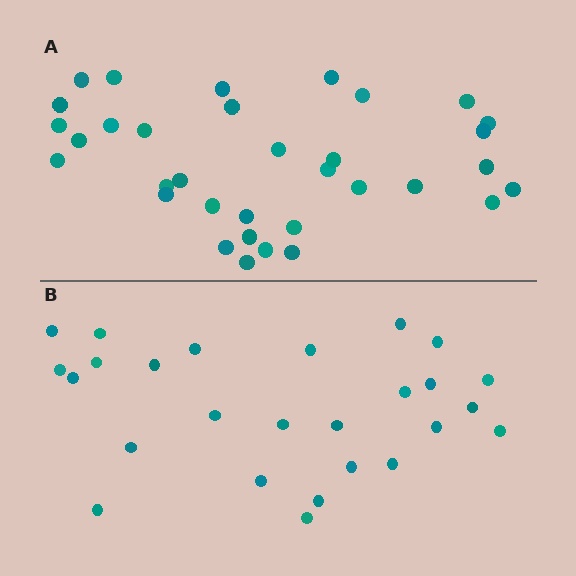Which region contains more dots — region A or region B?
Region A (the top region) has more dots.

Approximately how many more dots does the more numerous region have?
Region A has roughly 8 or so more dots than region B.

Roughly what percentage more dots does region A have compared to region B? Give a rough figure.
About 30% more.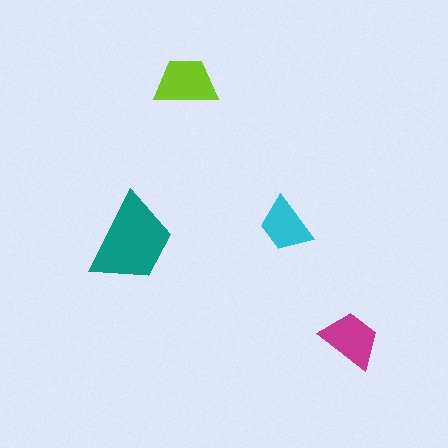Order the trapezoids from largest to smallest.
the teal one, the lime one, the magenta one, the cyan one.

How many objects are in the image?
There are 4 objects in the image.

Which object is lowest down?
The magenta trapezoid is bottommost.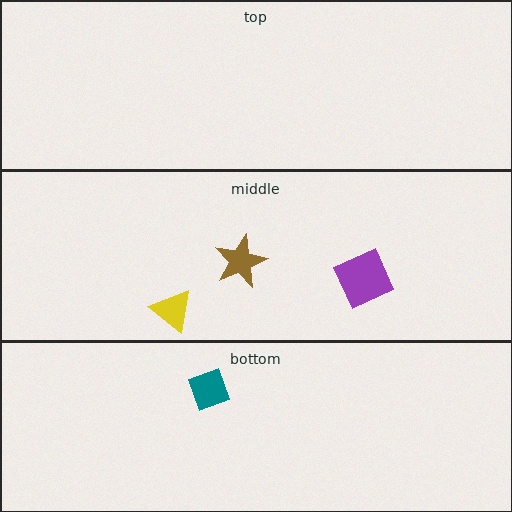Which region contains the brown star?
The middle region.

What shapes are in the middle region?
The yellow triangle, the purple square, the brown star.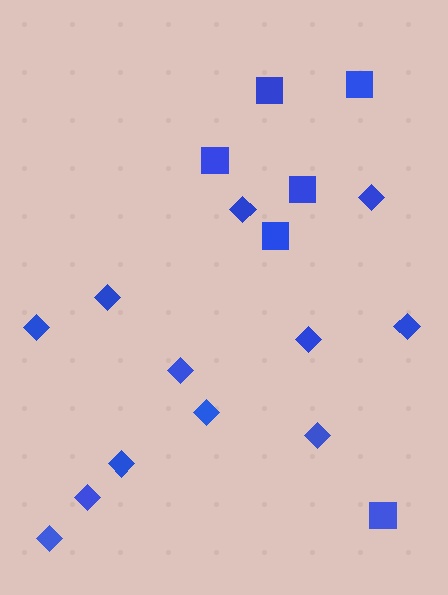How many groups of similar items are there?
There are 2 groups: one group of squares (6) and one group of diamonds (12).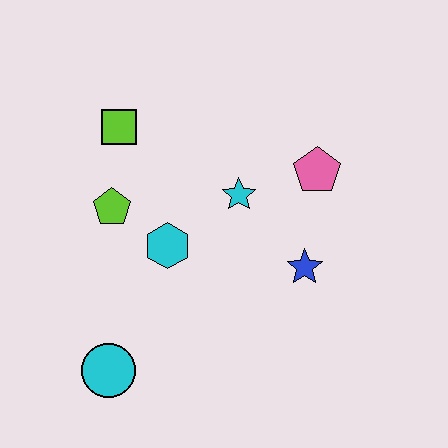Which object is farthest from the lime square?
The cyan circle is farthest from the lime square.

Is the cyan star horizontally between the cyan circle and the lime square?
No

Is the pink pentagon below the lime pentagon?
No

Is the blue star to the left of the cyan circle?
No